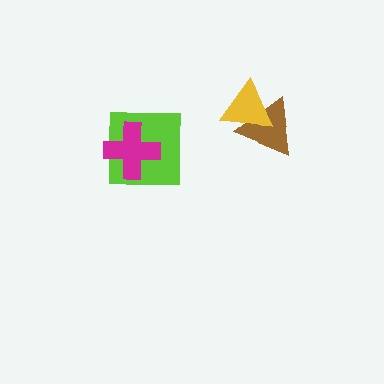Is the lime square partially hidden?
Yes, it is partially covered by another shape.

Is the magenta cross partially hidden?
No, no other shape covers it.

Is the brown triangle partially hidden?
Yes, it is partially covered by another shape.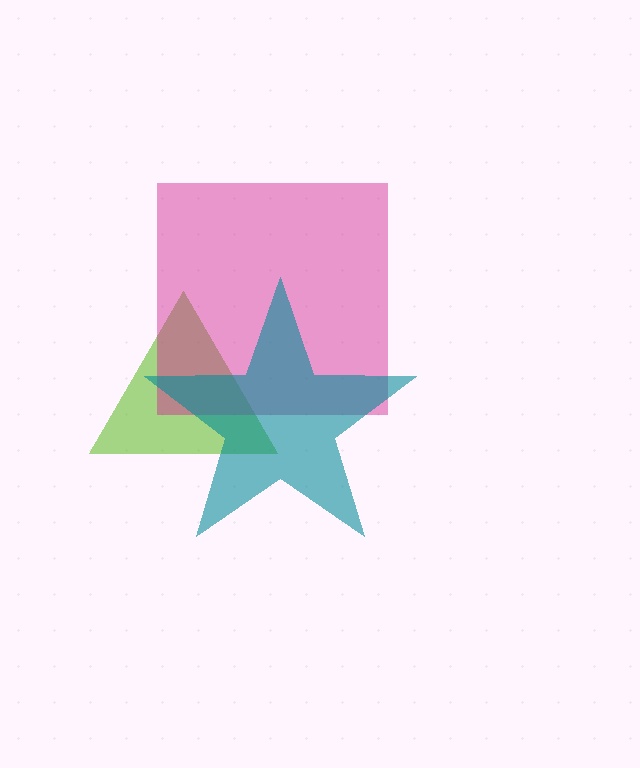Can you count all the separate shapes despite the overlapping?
Yes, there are 3 separate shapes.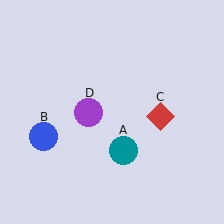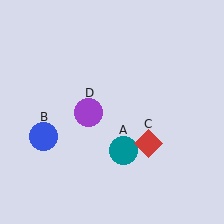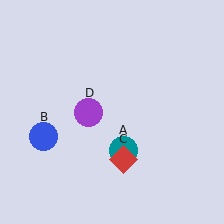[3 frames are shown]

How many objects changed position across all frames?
1 object changed position: red diamond (object C).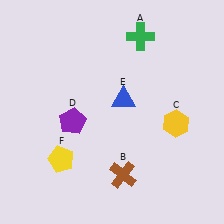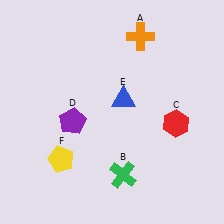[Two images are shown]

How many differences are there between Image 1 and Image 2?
There are 3 differences between the two images.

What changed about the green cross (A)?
In Image 1, A is green. In Image 2, it changed to orange.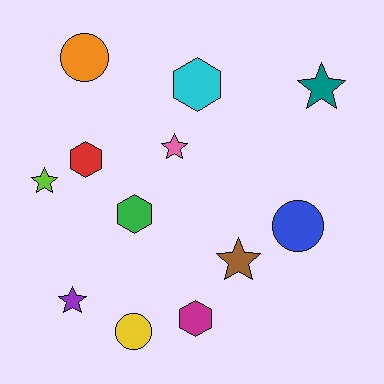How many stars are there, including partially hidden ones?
There are 5 stars.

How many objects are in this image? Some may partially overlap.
There are 12 objects.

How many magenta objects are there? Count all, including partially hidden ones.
There is 1 magenta object.